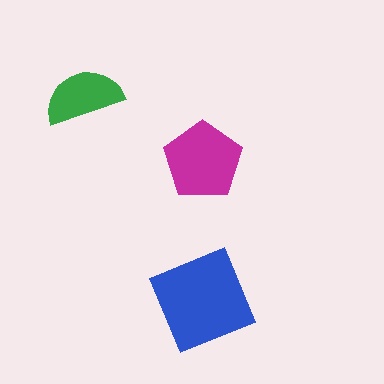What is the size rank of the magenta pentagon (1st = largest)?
2nd.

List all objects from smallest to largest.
The green semicircle, the magenta pentagon, the blue square.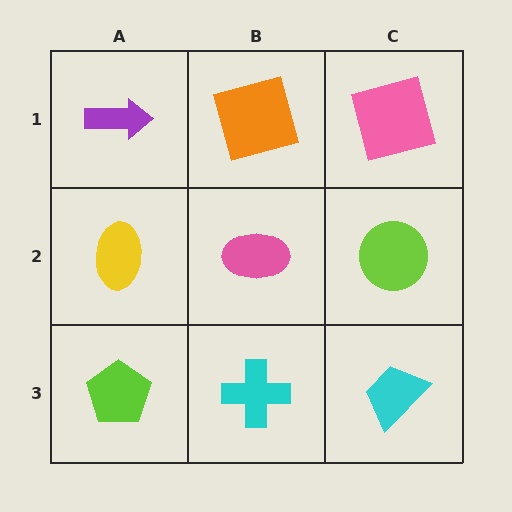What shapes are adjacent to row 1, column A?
A yellow ellipse (row 2, column A), an orange square (row 1, column B).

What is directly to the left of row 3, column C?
A cyan cross.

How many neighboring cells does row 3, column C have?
2.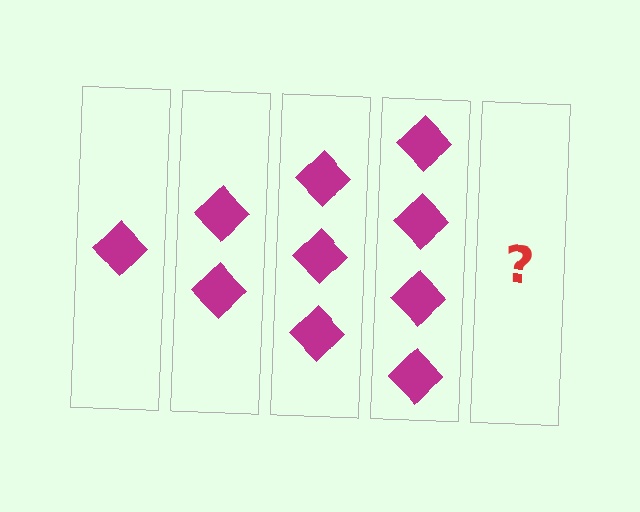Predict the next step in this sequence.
The next step is 5 diamonds.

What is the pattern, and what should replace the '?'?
The pattern is that each step adds one more diamond. The '?' should be 5 diamonds.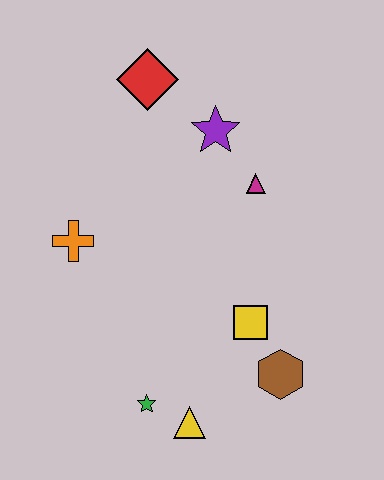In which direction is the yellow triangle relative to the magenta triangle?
The yellow triangle is below the magenta triangle.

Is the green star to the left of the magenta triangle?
Yes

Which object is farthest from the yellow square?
The red diamond is farthest from the yellow square.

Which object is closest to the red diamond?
The purple star is closest to the red diamond.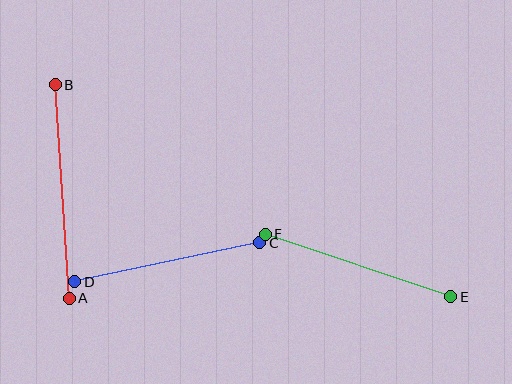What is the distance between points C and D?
The distance is approximately 190 pixels.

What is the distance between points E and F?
The distance is approximately 196 pixels.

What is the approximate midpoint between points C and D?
The midpoint is at approximately (167, 262) pixels.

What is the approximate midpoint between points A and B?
The midpoint is at approximately (62, 191) pixels.